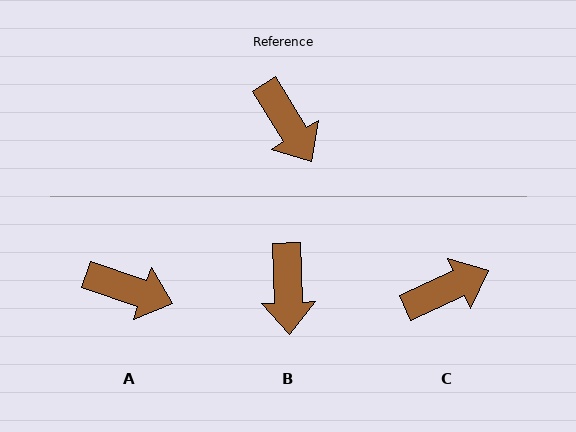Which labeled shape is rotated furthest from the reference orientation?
C, about 83 degrees away.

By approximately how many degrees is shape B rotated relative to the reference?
Approximately 30 degrees clockwise.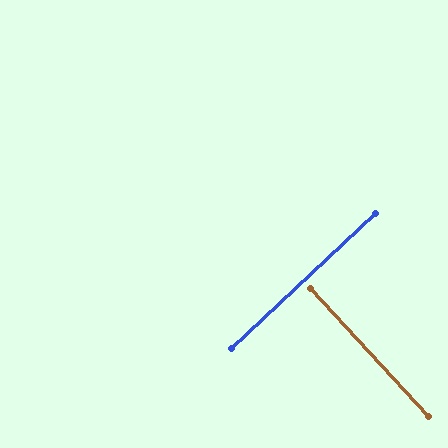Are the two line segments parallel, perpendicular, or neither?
Perpendicular — they meet at approximately 90°.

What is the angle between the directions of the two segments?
Approximately 90 degrees.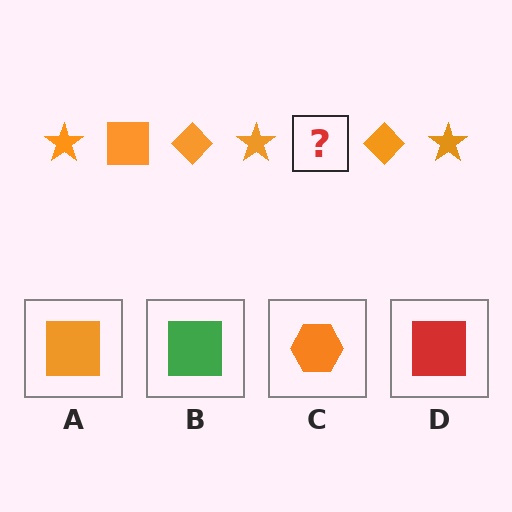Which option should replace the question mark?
Option A.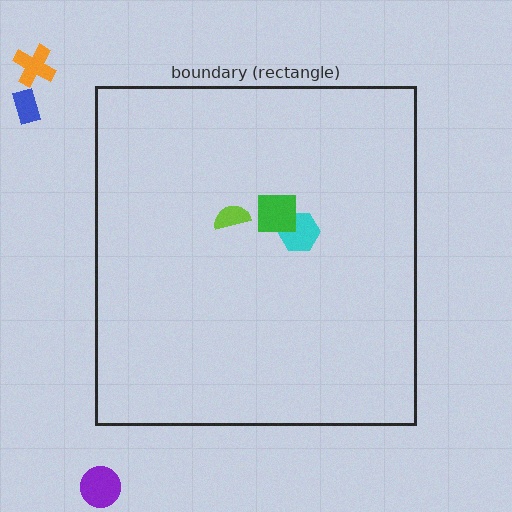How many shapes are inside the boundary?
3 inside, 3 outside.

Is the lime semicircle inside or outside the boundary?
Inside.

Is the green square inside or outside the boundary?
Inside.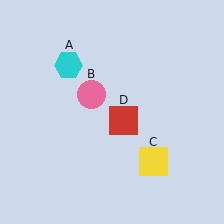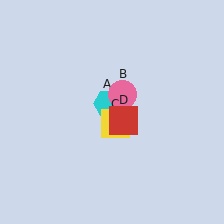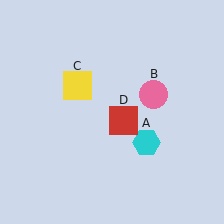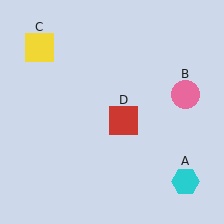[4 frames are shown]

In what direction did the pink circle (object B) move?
The pink circle (object B) moved right.